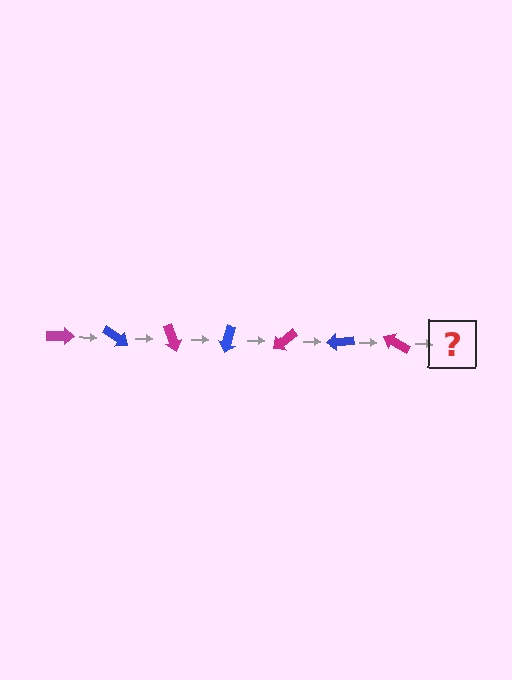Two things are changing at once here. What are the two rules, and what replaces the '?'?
The two rules are that it rotates 35 degrees each step and the color cycles through magenta and blue. The '?' should be a blue arrow, rotated 245 degrees from the start.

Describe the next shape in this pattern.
It should be a blue arrow, rotated 245 degrees from the start.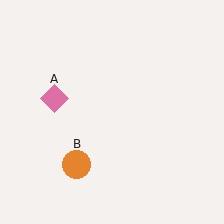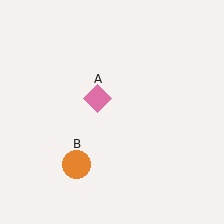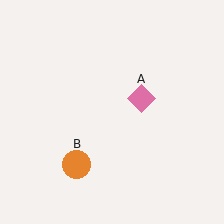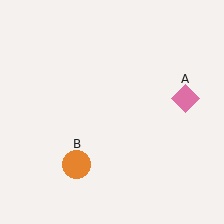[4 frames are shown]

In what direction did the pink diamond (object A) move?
The pink diamond (object A) moved right.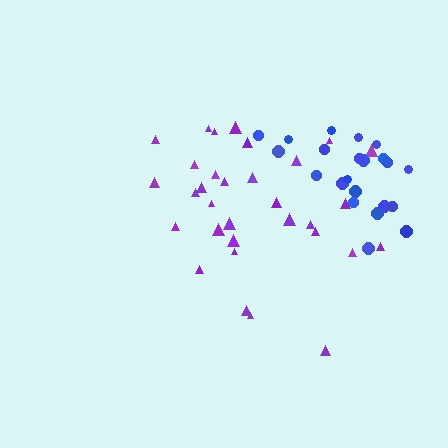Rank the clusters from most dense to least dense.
blue, purple.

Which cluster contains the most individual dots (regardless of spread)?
Purple (32).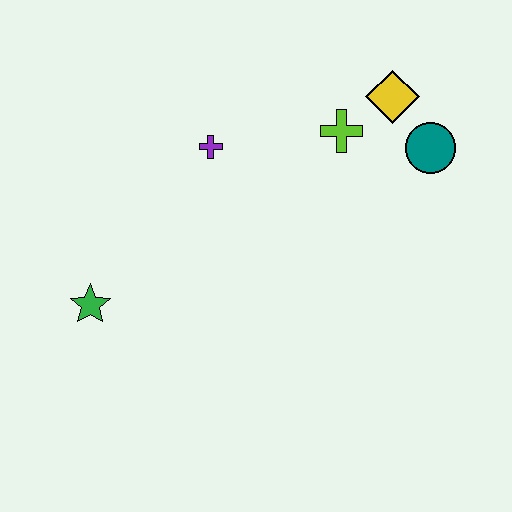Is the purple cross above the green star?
Yes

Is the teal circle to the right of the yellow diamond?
Yes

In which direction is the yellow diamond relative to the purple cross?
The yellow diamond is to the right of the purple cross.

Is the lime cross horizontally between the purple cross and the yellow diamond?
Yes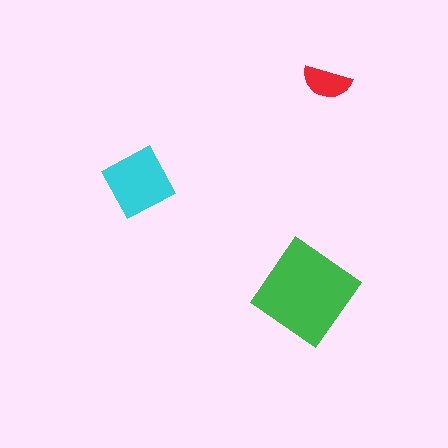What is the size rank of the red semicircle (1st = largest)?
3rd.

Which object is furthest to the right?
The red semicircle is rightmost.